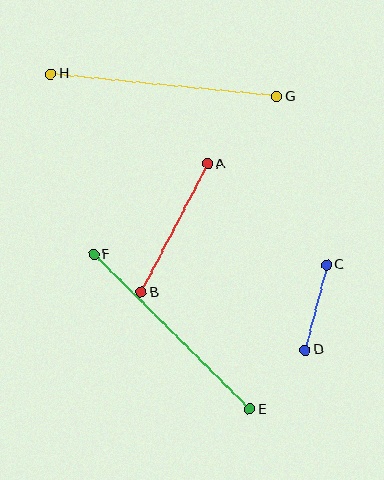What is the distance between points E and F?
The distance is approximately 220 pixels.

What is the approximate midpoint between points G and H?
The midpoint is at approximately (164, 85) pixels.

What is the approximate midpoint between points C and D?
The midpoint is at approximately (316, 307) pixels.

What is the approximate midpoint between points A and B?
The midpoint is at approximately (174, 228) pixels.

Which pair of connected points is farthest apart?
Points G and H are farthest apart.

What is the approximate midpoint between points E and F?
The midpoint is at approximately (172, 332) pixels.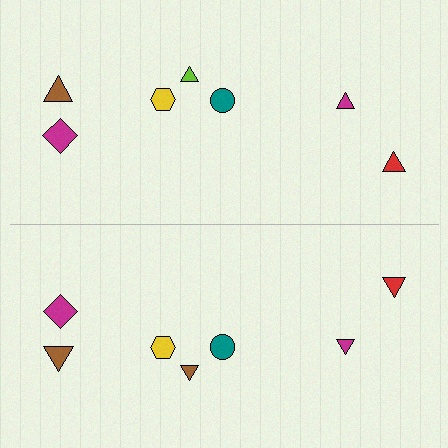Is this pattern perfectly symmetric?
No, the pattern is not perfectly symmetric. The brown triangle on the bottom side breaks the symmetry — its mirror counterpart is lime.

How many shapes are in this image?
There are 14 shapes in this image.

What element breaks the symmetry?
The brown triangle on the bottom side breaks the symmetry — its mirror counterpart is lime.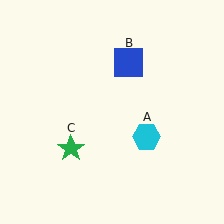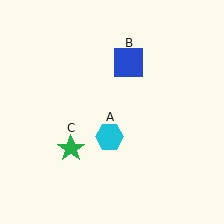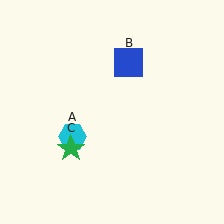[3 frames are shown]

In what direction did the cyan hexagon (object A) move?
The cyan hexagon (object A) moved left.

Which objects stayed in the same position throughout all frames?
Blue square (object B) and green star (object C) remained stationary.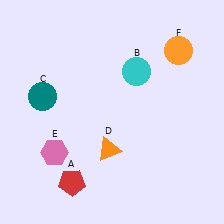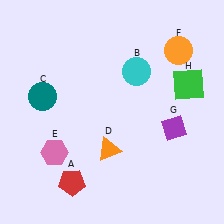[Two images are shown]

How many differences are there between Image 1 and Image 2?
There are 2 differences between the two images.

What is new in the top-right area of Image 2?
A green square (H) was added in the top-right area of Image 2.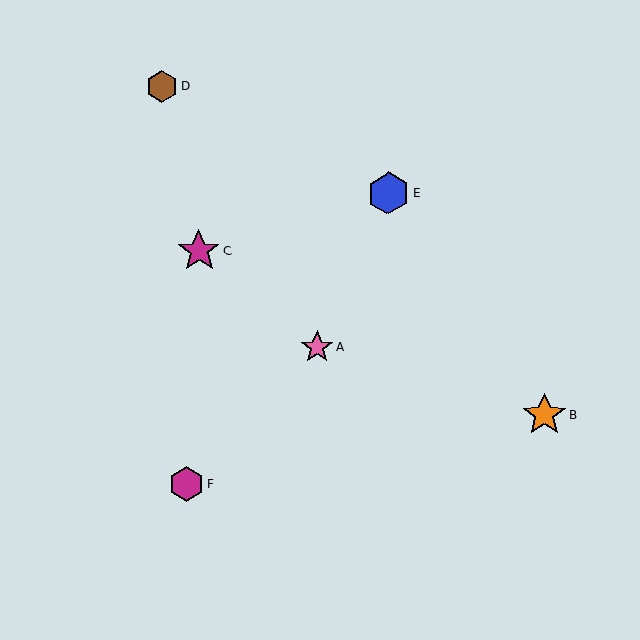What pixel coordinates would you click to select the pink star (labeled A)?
Click at (317, 347) to select the pink star A.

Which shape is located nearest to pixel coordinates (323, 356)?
The pink star (labeled A) at (317, 347) is nearest to that location.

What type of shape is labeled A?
Shape A is a pink star.